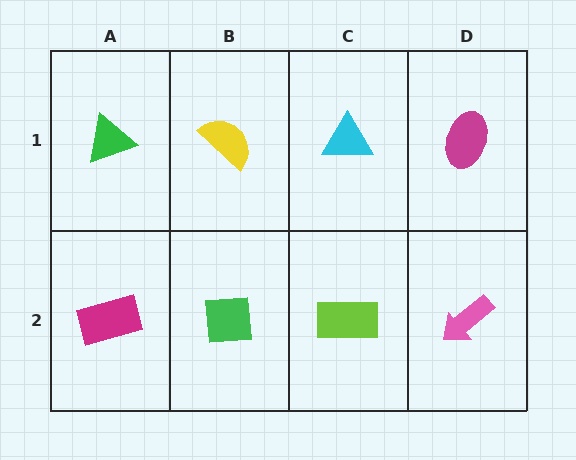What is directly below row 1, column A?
A magenta rectangle.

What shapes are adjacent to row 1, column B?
A green square (row 2, column B), a green triangle (row 1, column A), a cyan triangle (row 1, column C).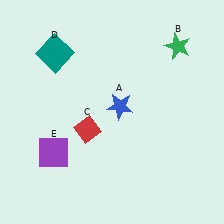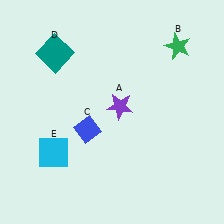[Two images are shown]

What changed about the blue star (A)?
In Image 1, A is blue. In Image 2, it changed to purple.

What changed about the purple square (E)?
In Image 1, E is purple. In Image 2, it changed to cyan.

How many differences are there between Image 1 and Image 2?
There are 3 differences between the two images.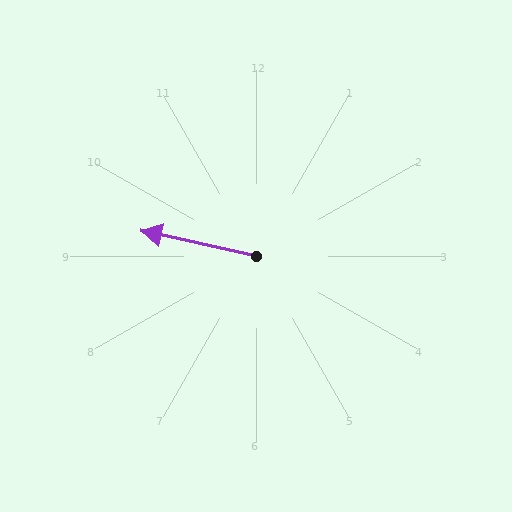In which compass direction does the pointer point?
West.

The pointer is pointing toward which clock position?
Roughly 9 o'clock.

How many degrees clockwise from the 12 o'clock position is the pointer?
Approximately 282 degrees.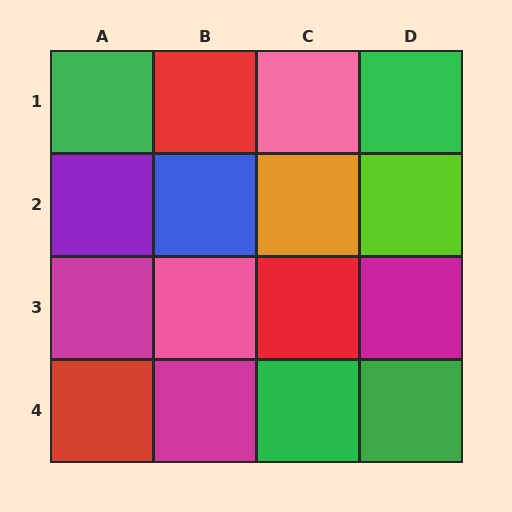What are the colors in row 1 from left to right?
Green, red, pink, green.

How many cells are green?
4 cells are green.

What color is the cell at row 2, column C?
Orange.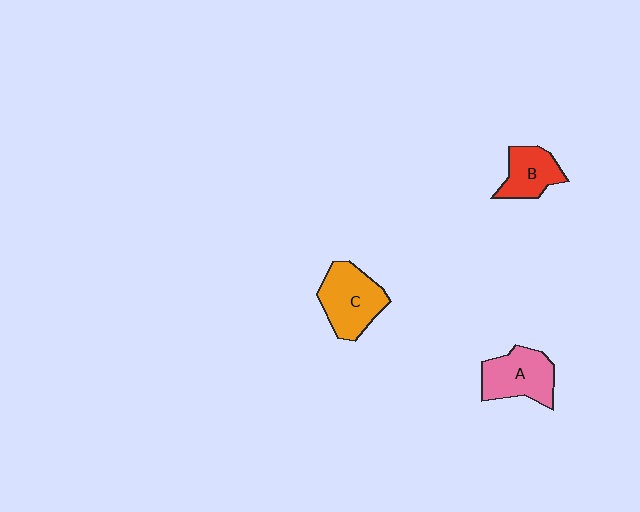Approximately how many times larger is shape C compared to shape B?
Approximately 1.5 times.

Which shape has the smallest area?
Shape B (red).